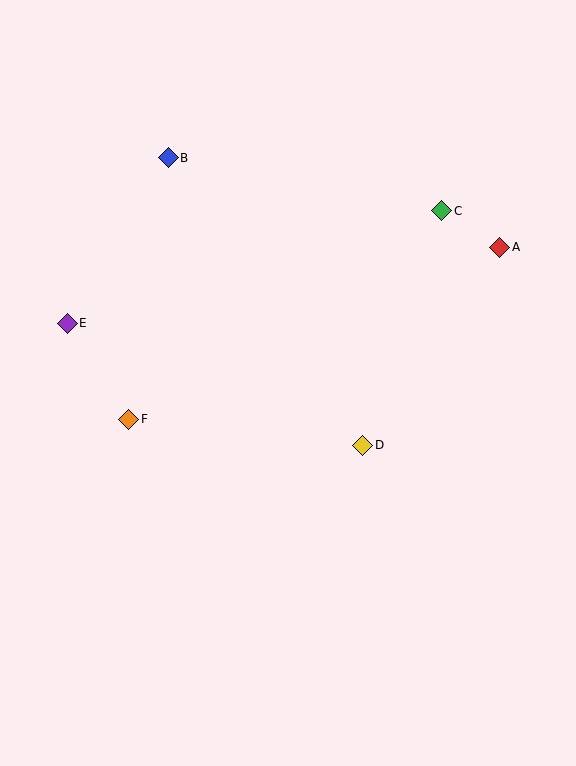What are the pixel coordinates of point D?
Point D is at (363, 445).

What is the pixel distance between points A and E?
The distance between A and E is 439 pixels.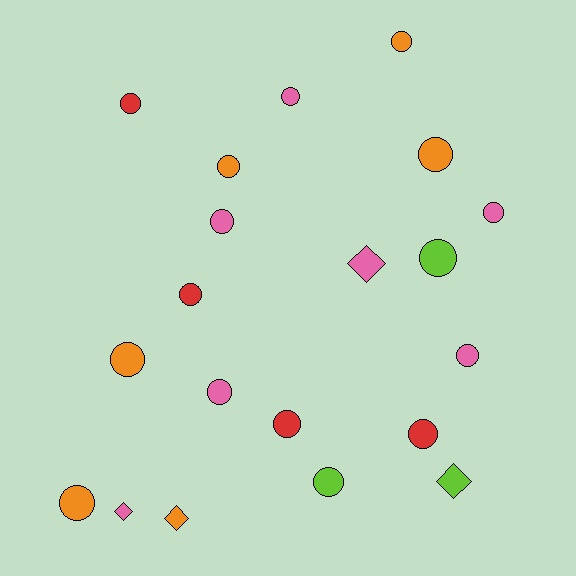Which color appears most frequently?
Pink, with 7 objects.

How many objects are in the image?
There are 20 objects.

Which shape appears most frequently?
Circle, with 16 objects.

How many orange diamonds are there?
There is 1 orange diamond.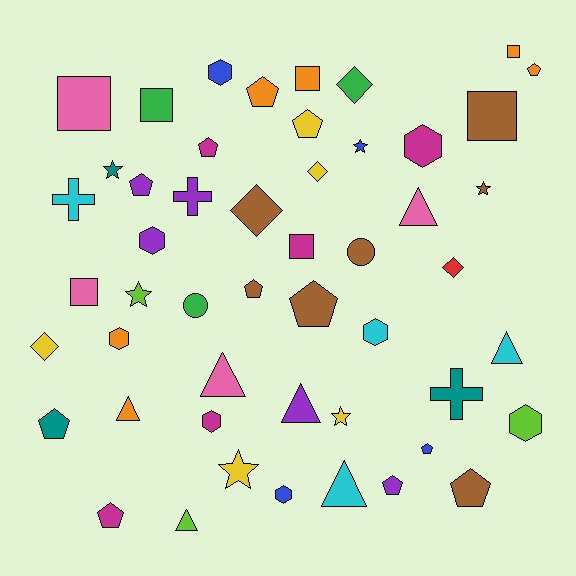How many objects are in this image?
There are 50 objects.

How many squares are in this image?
There are 7 squares.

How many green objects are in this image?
There are 3 green objects.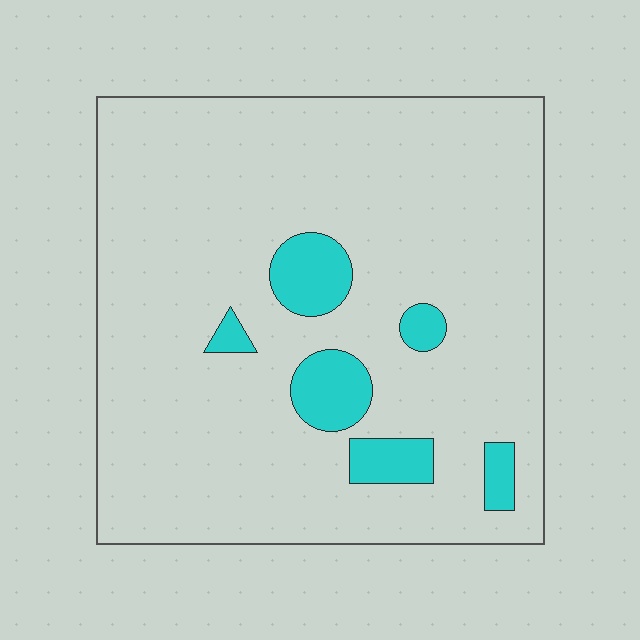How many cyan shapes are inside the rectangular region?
6.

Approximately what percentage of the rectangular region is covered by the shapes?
Approximately 10%.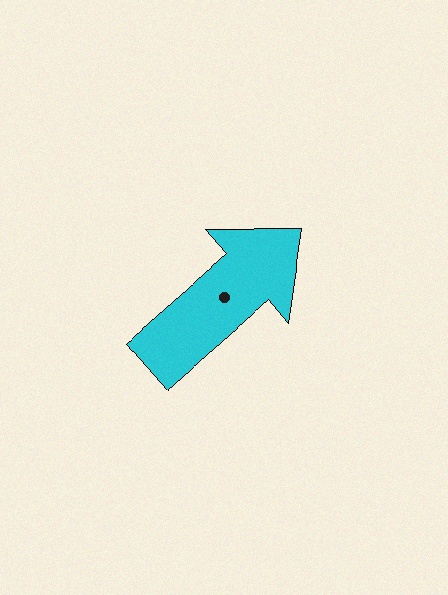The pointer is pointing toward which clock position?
Roughly 2 o'clock.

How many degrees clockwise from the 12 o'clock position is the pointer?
Approximately 49 degrees.